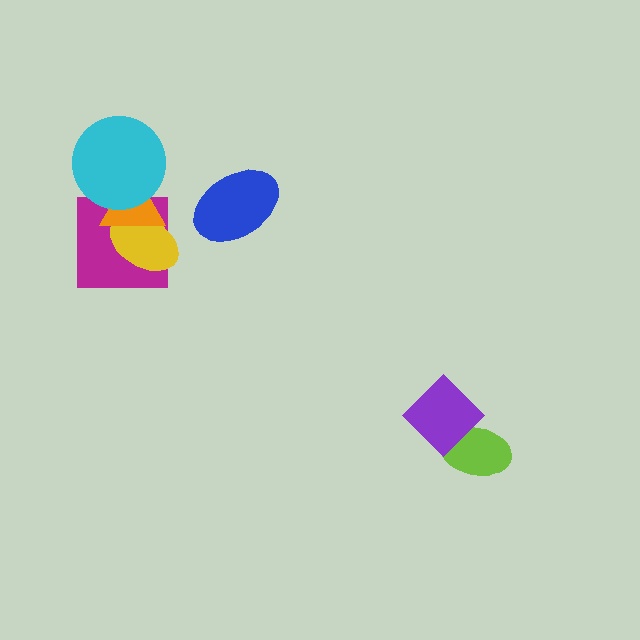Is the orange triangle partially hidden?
Yes, it is partially covered by another shape.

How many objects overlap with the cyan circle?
2 objects overlap with the cyan circle.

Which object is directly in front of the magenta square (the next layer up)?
The yellow ellipse is directly in front of the magenta square.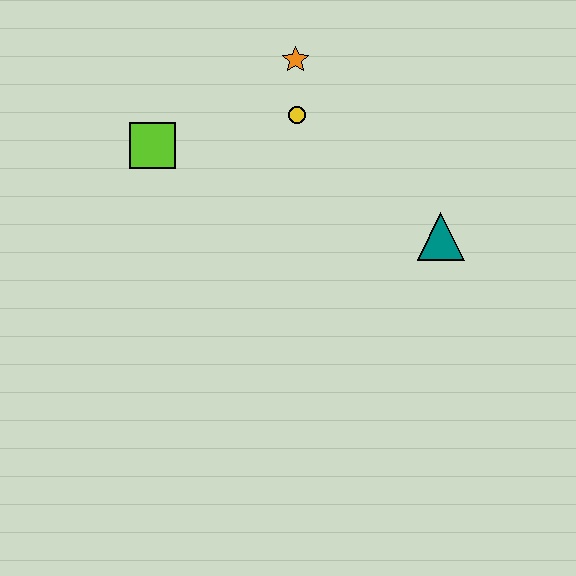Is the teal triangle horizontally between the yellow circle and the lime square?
No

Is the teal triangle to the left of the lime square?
No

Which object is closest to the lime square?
The yellow circle is closest to the lime square.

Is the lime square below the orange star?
Yes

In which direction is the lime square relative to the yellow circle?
The lime square is to the left of the yellow circle.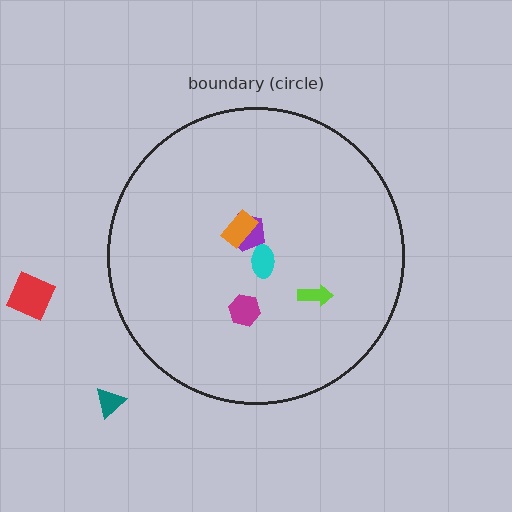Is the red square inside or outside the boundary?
Outside.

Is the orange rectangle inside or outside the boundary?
Inside.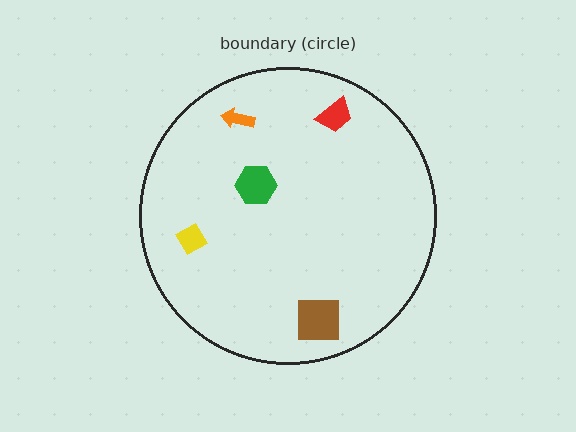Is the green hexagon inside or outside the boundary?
Inside.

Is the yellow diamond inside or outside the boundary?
Inside.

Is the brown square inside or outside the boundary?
Inside.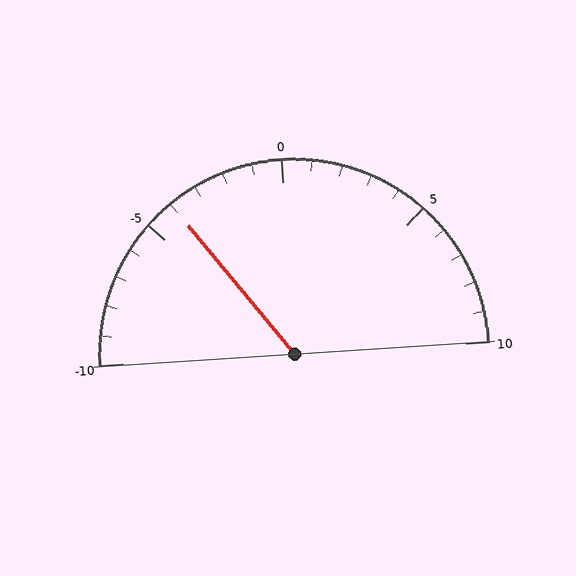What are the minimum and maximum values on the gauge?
The gauge ranges from -10 to 10.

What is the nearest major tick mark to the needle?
The nearest major tick mark is -5.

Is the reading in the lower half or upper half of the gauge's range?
The reading is in the lower half of the range (-10 to 10).